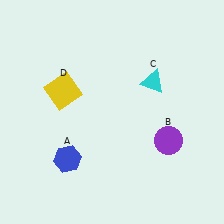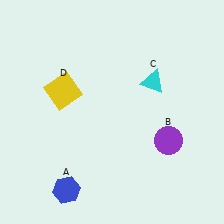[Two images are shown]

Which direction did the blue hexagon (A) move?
The blue hexagon (A) moved down.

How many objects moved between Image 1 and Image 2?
1 object moved between the two images.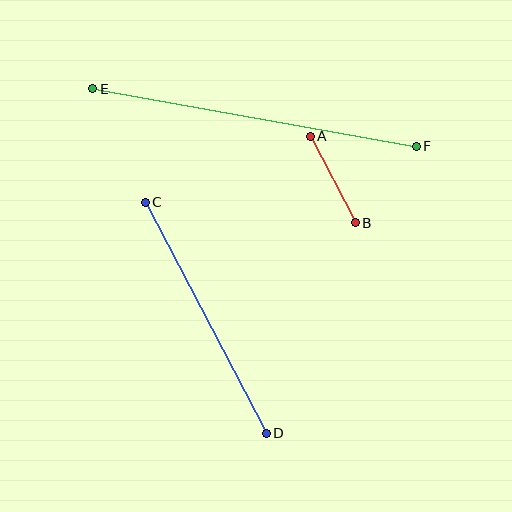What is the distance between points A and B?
The distance is approximately 97 pixels.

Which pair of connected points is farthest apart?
Points E and F are farthest apart.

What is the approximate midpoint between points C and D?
The midpoint is at approximately (206, 318) pixels.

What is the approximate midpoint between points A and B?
The midpoint is at approximately (333, 179) pixels.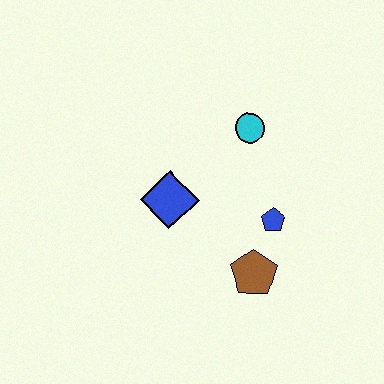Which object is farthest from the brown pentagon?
The cyan circle is farthest from the brown pentagon.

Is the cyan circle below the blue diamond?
No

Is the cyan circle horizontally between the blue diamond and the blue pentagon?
Yes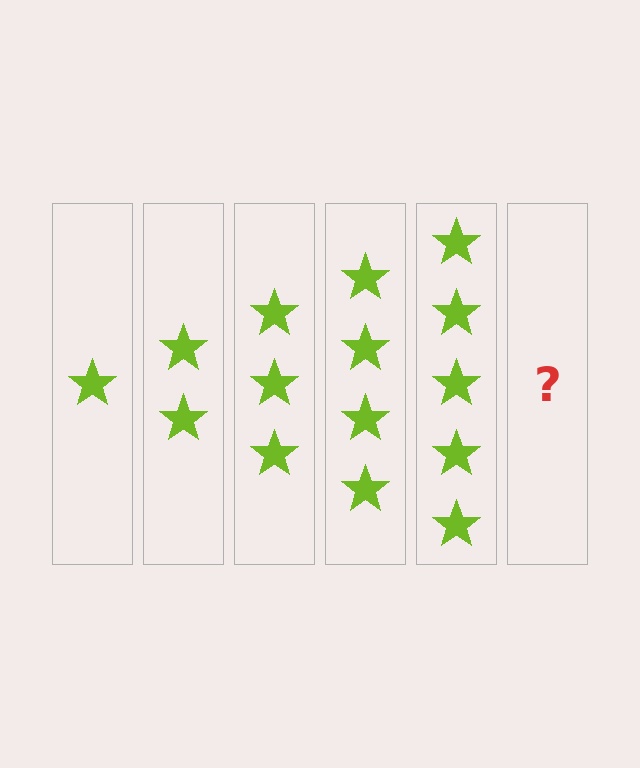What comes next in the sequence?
The next element should be 6 stars.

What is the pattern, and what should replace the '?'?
The pattern is that each step adds one more star. The '?' should be 6 stars.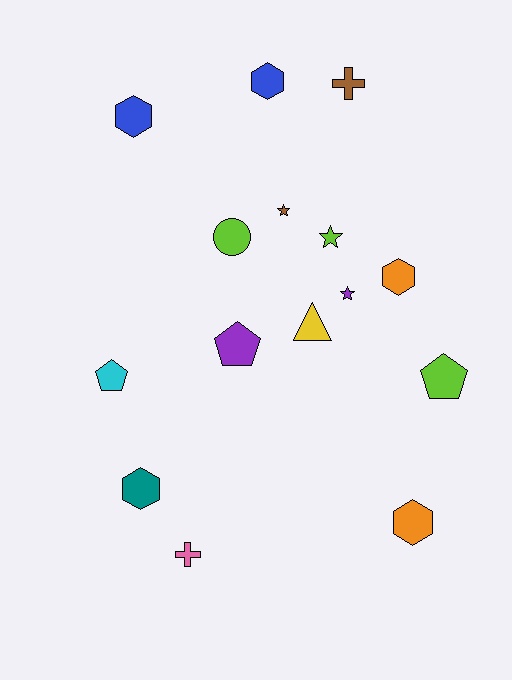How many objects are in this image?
There are 15 objects.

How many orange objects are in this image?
There are 2 orange objects.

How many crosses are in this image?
There are 2 crosses.